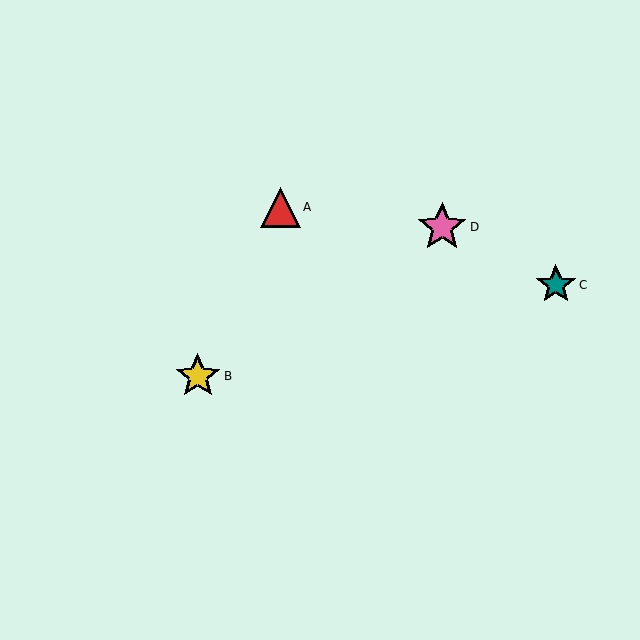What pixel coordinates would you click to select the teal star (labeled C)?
Click at (556, 285) to select the teal star C.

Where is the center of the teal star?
The center of the teal star is at (556, 285).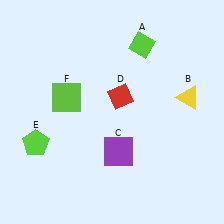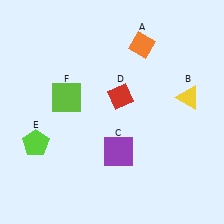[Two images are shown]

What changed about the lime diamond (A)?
In Image 1, A is lime. In Image 2, it changed to orange.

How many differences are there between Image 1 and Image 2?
There is 1 difference between the two images.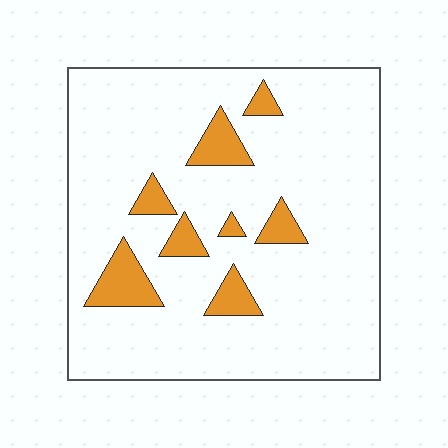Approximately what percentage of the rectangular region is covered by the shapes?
Approximately 10%.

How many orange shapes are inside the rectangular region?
8.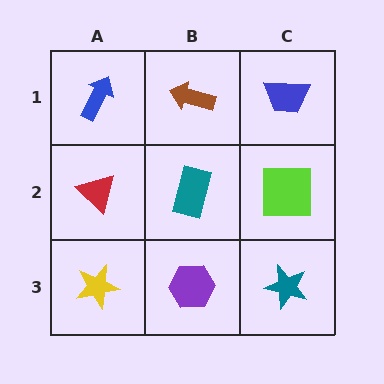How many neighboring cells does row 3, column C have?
2.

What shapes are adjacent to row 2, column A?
A blue arrow (row 1, column A), a yellow star (row 3, column A), a teal rectangle (row 2, column B).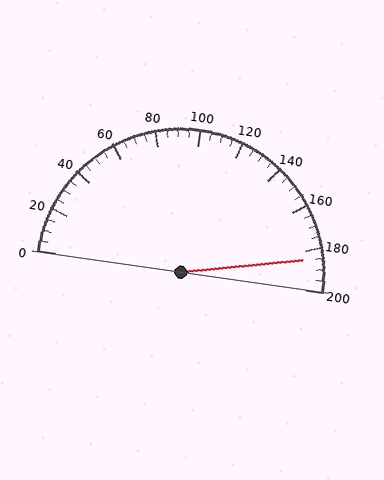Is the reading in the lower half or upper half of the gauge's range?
The reading is in the upper half of the range (0 to 200).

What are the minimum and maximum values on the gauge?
The gauge ranges from 0 to 200.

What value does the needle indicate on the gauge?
The needle indicates approximately 185.